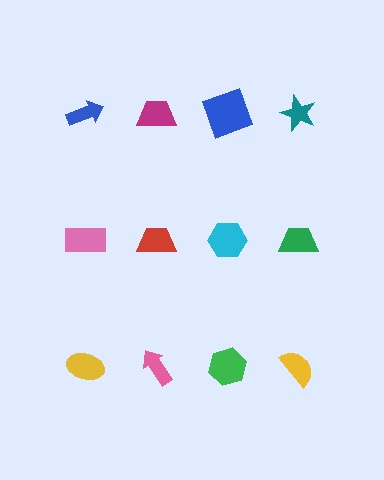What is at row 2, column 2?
A red trapezoid.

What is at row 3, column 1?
A yellow ellipse.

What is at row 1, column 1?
A blue arrow.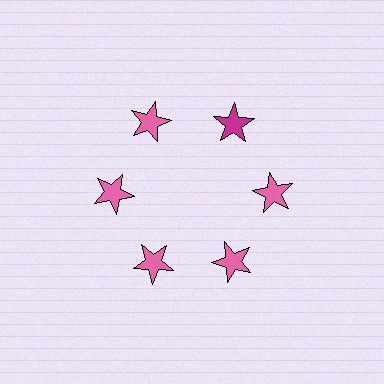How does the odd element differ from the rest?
It has a different color: magenta instead of pink.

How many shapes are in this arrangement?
There are 6 shapes arranged in a ring pattern.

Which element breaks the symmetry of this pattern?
The magenta star at roughly the 1 o'clock position breaks the symmetry. All other shapes are pink stars.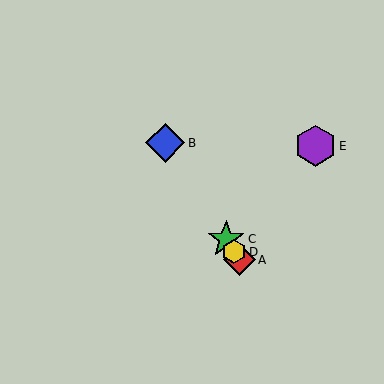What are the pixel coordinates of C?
Object C is at (226, 239).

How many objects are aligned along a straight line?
4 objects (A, B, C, D) are aligned along a straight line.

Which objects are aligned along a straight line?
Objects A, B, C, D are aligned along a straight line.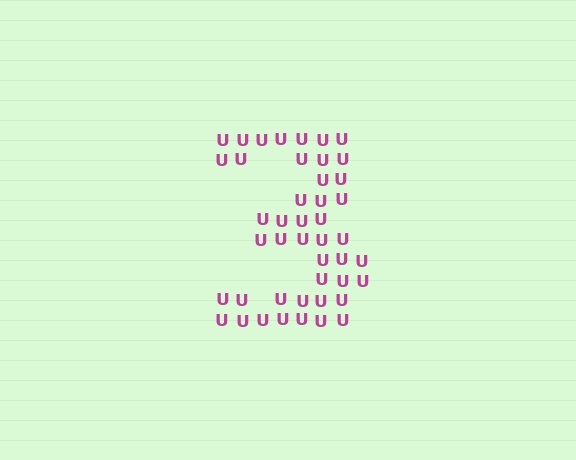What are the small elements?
The small elements are letter U's.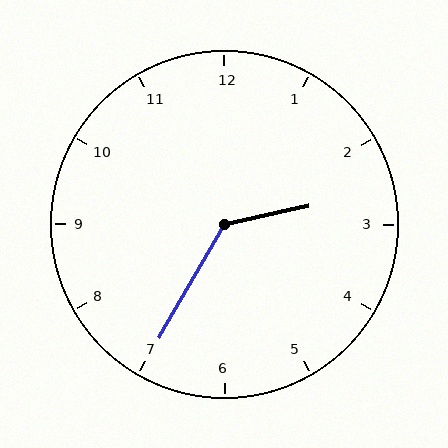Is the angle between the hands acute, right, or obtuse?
It is obtuse.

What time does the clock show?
2:35.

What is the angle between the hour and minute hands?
Approximately 132 degrees.